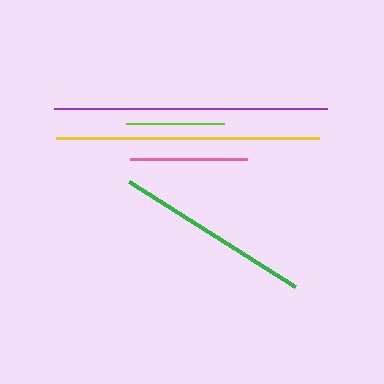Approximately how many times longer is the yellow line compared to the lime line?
The yellow line is approximately 2.7 times the length of the lime line.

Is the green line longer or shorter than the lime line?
The green line is longer than the lime line.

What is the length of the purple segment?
The purple segment is approximately 273 pixels long.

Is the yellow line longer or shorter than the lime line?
The yellow line is longer than the lime line.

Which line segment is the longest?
The purple line is the longest at approximately 273 pixels.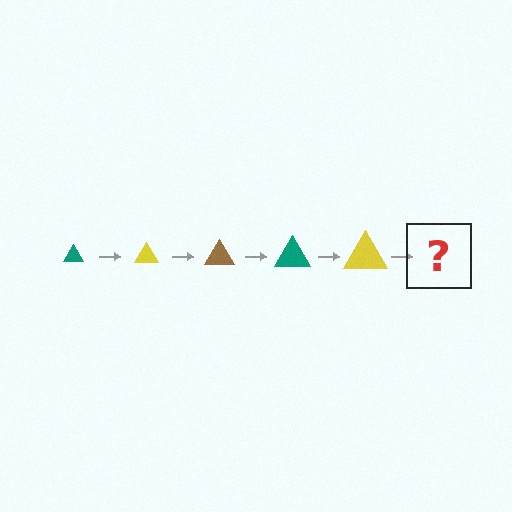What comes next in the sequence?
The next element should be a brown triangle, larger than the previous one.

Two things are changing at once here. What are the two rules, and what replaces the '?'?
The two rules are that the triangle grows larger each step and the color cycles through teal, yellow, and brown. The '?' should be a brown triangle, larger than the previous one.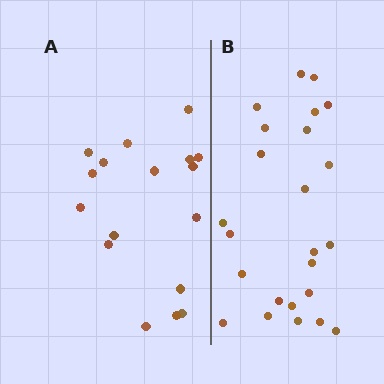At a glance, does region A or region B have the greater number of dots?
Region B (the right region) has more dots.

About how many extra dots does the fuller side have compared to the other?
Region B has roughly 8 or so more dots than region A.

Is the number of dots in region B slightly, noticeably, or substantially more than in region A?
Region B has noticeably more, but not dramatically so. The ratio is roughly 1.4 to 1.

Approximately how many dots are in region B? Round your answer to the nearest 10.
About 20 dots. (The exact count is 24, which rounds to 20.)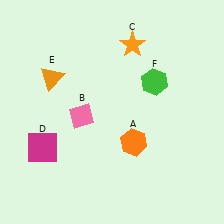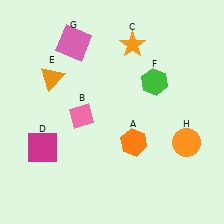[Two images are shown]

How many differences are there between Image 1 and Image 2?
There are 2 differences between the two images.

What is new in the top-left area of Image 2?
A pink square (G) was added in the top-left area of Image 2.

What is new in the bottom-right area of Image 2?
An orange circle (H) was added in the bottom-right area of Image 2.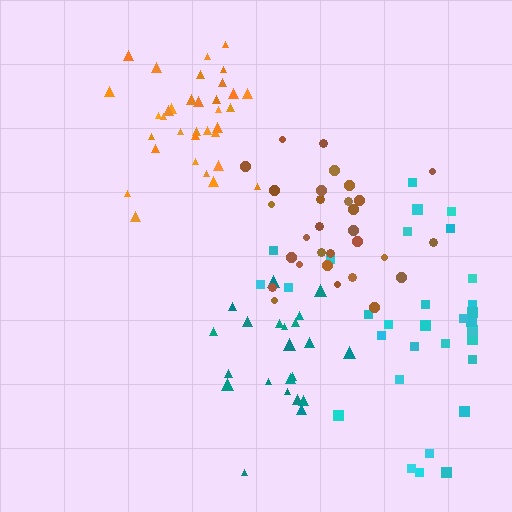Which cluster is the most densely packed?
Orange.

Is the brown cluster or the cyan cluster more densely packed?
Brown.